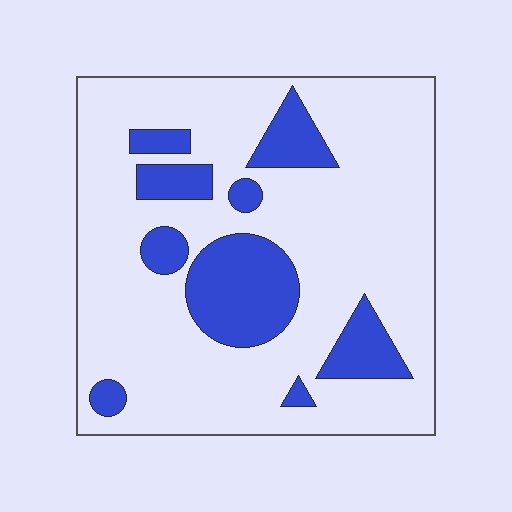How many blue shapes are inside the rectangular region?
9.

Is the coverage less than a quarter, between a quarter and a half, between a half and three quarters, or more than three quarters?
Less than a quarter.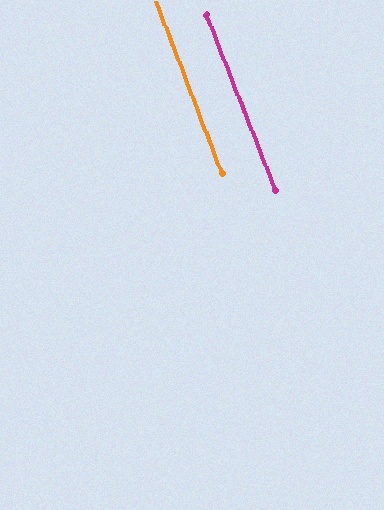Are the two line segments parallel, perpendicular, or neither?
Parallel — their directions differ by only 0.5°.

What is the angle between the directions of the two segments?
Approximately 1 degree.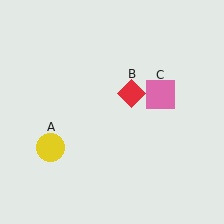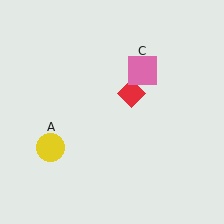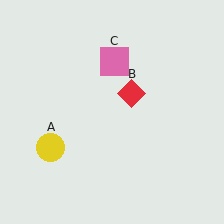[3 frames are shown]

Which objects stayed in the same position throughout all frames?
Yellow circle (object A) and red diamond (object B) remained stationary.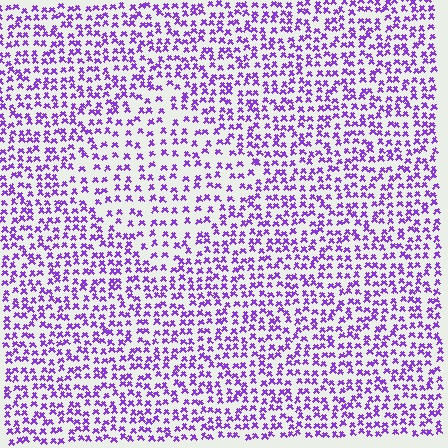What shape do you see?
I see a diamond.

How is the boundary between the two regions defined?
The boundary is defined by a change in element density (approximately 1.7x ratio). All elements are the same color, size, and shape.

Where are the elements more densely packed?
The elements are more densely packed outside the diamond boundary.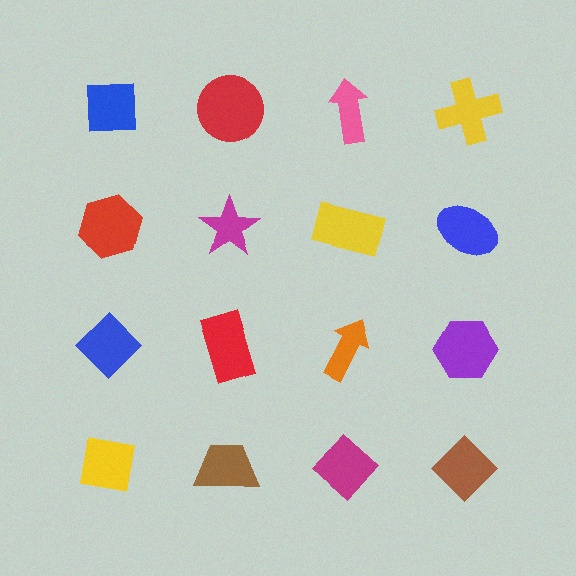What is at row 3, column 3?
An orange arrow.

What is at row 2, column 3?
A yellow rectangle.